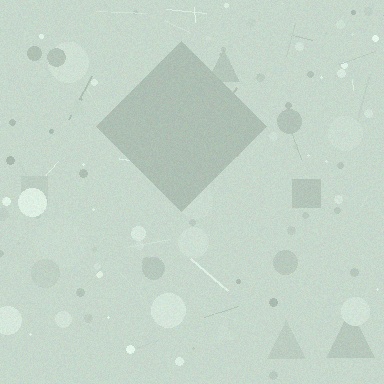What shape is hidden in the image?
A diamond is hidden in the image.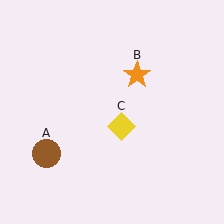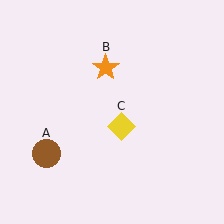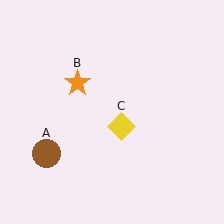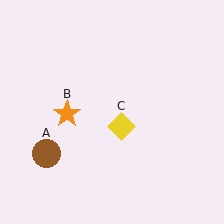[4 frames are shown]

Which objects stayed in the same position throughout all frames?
Brown circle (object A) and yellow diamond (object C) remained stationary.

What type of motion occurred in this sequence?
The orange star (object B) rotated counterclockwise around the center of the scene.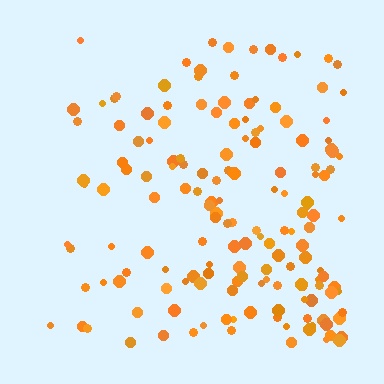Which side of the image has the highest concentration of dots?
The right.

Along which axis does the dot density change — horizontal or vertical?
Horizontal.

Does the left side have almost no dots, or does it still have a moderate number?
Still a moderate number, just noticeably fewer than the right.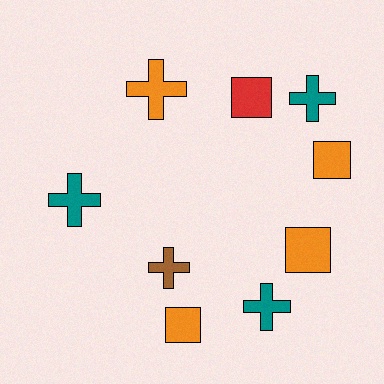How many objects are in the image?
There are 9 objects.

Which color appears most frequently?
Orange, with 4 objects.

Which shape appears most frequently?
Cross, with 5 objects.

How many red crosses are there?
There are no red crosses.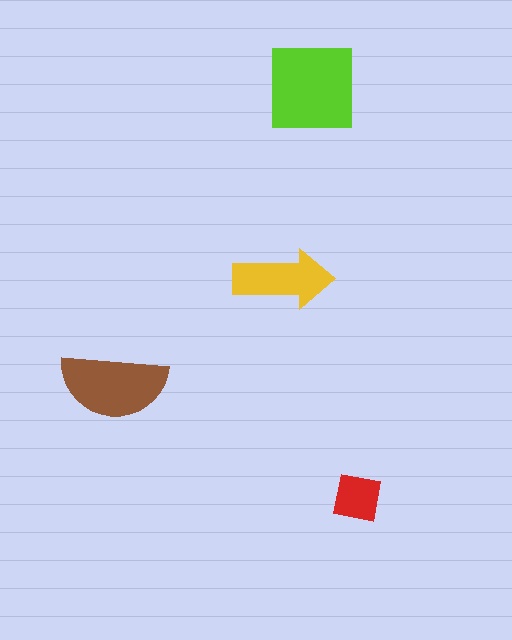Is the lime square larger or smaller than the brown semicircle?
Larger.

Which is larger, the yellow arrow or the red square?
The yellow arrow.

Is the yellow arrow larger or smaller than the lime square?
Smaller.